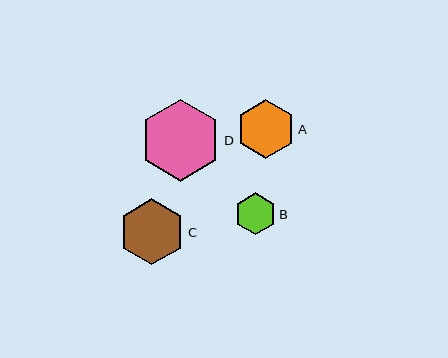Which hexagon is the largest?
Hexagon D is the largest with a size of approximately 81 pixels.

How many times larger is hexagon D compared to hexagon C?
Hexagon D is approximately 1.2 times the size of hexagon C.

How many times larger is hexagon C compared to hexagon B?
Hexagon C is approximately 1.6 times the size of hexagon B.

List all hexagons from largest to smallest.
From largest to smallest: D, C, A, B.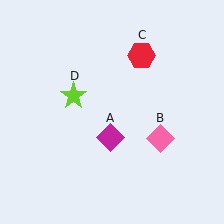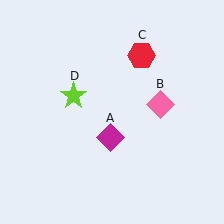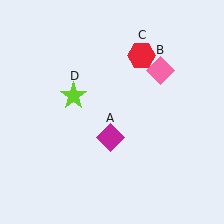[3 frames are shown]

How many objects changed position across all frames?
1 object changed position: pink diamond (object B).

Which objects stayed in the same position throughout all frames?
Magenta diamond (object A) and red hexagon (object C) and lime star (object D) remained stationary.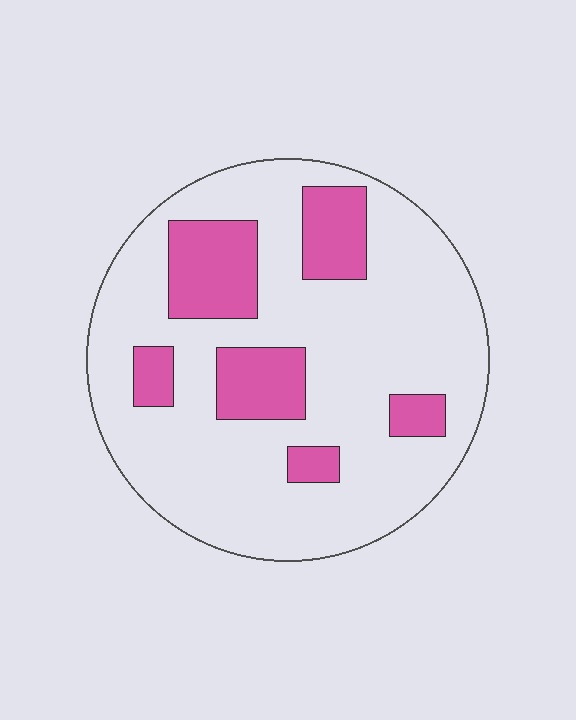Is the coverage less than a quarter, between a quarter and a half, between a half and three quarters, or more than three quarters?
Less than a quarter.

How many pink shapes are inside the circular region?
6.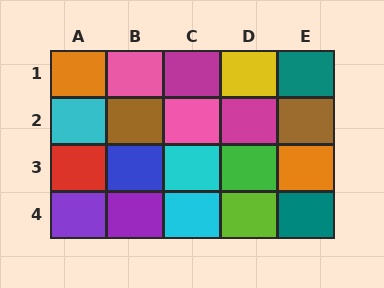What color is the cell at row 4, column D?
Lime.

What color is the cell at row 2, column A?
Cyan.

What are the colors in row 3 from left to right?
Red, blue, cyan, green, orange.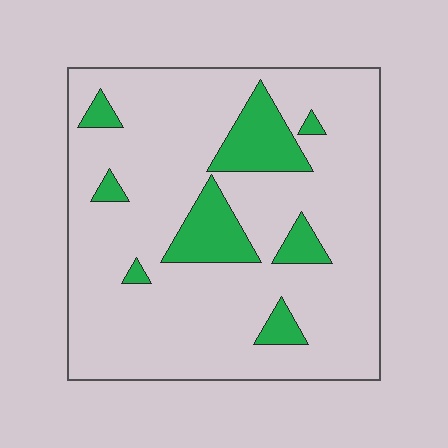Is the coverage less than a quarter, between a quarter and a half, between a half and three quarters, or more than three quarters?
Less than a quarter.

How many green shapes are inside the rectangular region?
8.